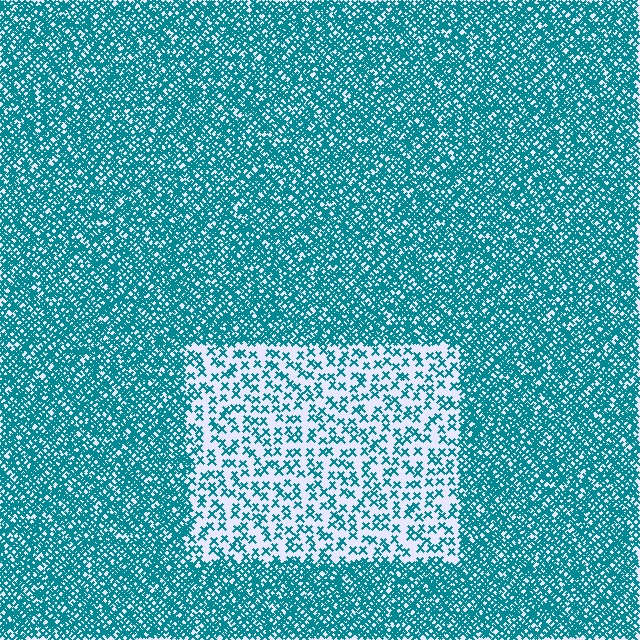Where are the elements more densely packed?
The elements are more densely packed outside the rectangle boundary.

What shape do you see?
I see a rectangle.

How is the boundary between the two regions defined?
The boundary is defined by a change in element density (approximately 2.9x ratio). All elements are the same color, size, and shape.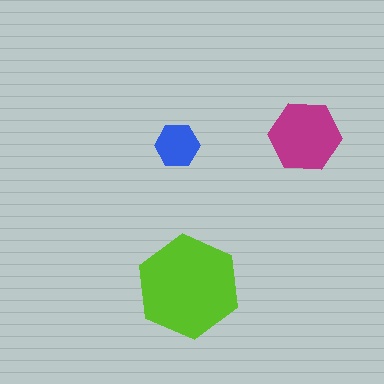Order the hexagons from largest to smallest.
the lime one, the magenta one, the blue one.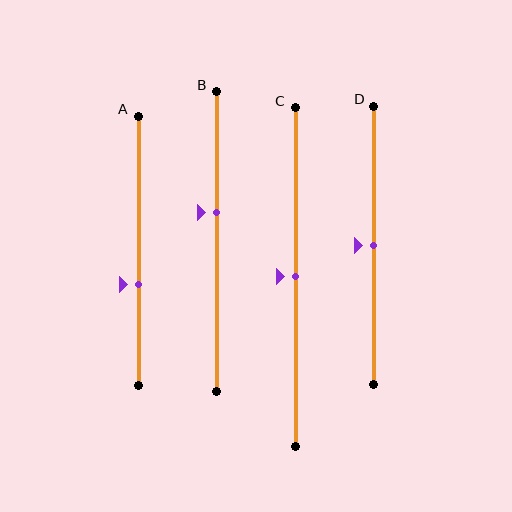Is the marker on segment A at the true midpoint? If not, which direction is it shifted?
No, the marker on segment A is shifted downward by about 12% of the segment length.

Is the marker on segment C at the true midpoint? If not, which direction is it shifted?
Yes, the marker on segment C is at the true midpoint.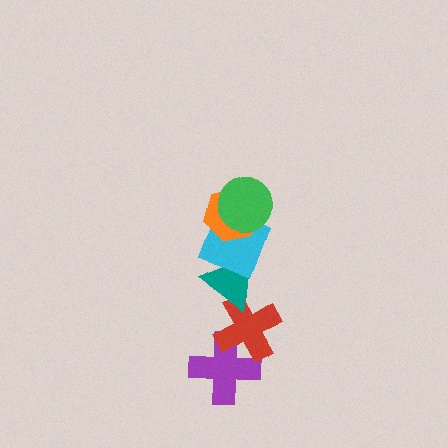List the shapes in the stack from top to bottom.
From top to bottom: the green circle, the orange hexagon, the cyan square, the teal triangle, the red cross, the purple cross.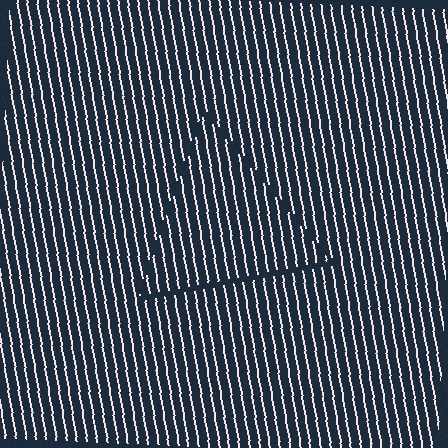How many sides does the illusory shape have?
3 sides — the line-ends trace a triangle.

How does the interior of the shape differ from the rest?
The interior of the shape contains the same grating, shifted by half a period — the contour is defined by the phase discontinuity where line-ends from the inner and outer gratings abut.